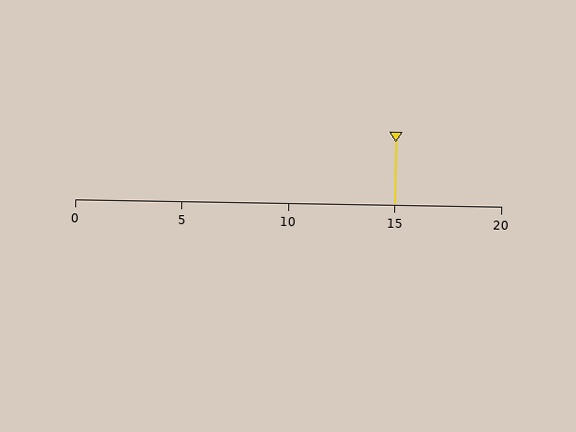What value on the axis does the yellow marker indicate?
The marker indicates approximately 15.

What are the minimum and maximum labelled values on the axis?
The axis runs from 0 to 20.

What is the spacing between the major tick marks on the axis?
The major ticks are spaced 5 apart.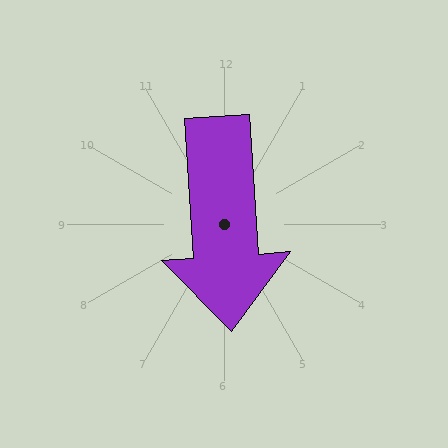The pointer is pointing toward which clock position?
Roughly 6 o'clock.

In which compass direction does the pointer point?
South.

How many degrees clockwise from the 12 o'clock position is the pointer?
Approximately 176 degrees.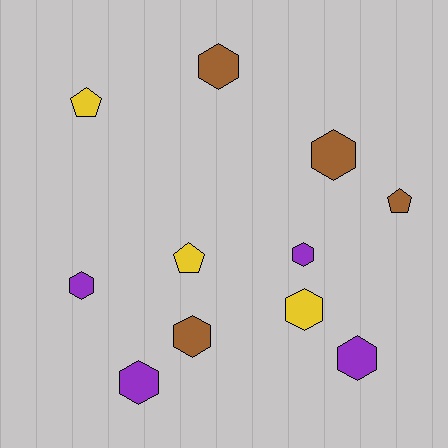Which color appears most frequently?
Purple, with 4 objects.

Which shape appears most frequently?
Hexagon, with 8 objects.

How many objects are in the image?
There are 11 objects.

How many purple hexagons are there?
There are 4 purple hexagons.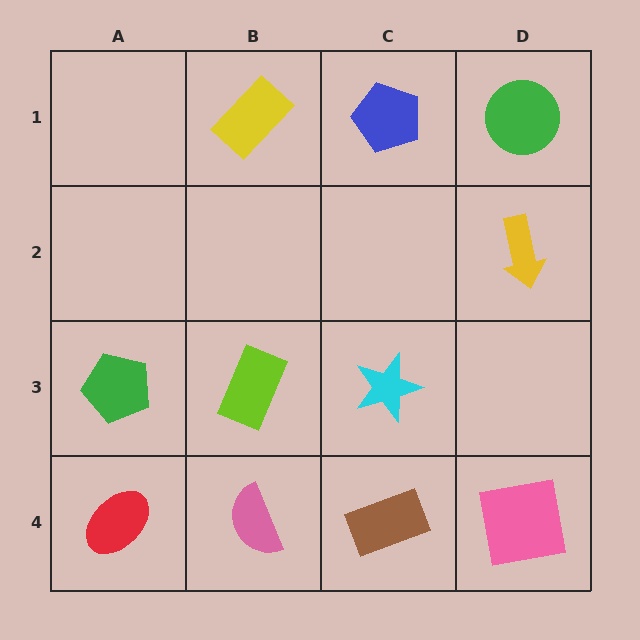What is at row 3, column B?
A lime rectangle.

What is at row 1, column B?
A yellow rectangle.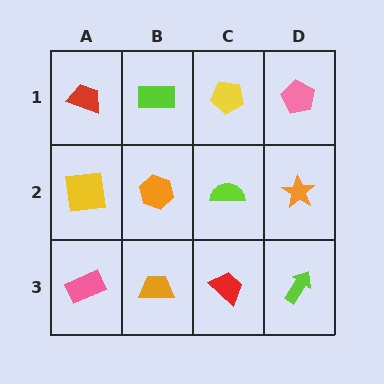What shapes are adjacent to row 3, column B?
An orange hexagon (row 2, column B), a pink rectangle (row 3, column A), a red trapezoid (row 3, column C).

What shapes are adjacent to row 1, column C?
A lime semicircle (row 2, column C), a lime rectangle (row 1, column B), a pink pentagon (row 1, column D).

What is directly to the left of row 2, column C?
An orange hexagon.